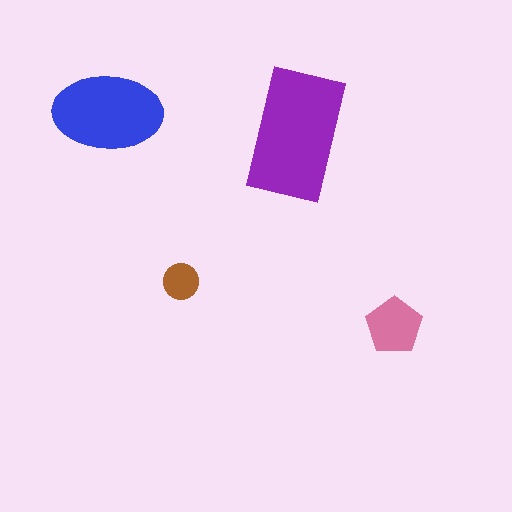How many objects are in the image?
There are 4 objects in the image.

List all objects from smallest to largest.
The brown circle, the pink pentagon, the blue ellipse, the purple rectangle.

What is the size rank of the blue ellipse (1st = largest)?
2nd.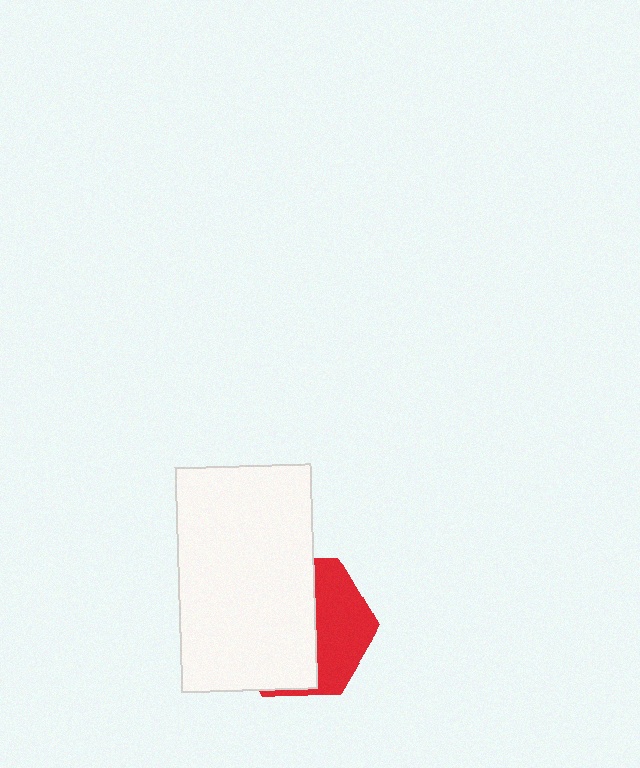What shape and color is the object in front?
The object in front is a white rectangle.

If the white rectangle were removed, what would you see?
You would see the complete red hexagon.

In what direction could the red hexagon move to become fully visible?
The red hexagon could move right. That would shift it out from behind the white rectangle entirely.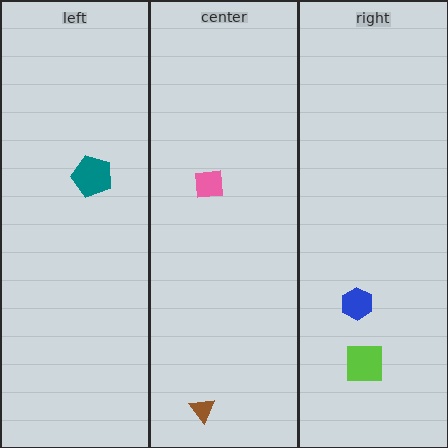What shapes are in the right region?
The blue hexagon, the lime square.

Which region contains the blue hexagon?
The right region.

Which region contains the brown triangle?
The center region.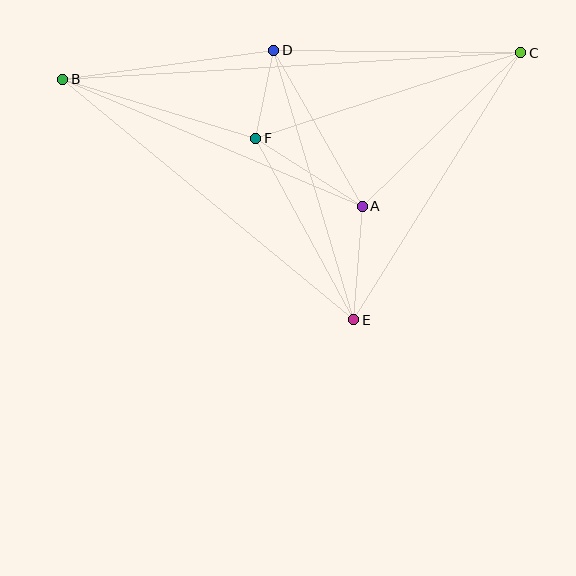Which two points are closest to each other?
Points D and F are closest to each other.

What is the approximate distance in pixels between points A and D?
The distance between A and D is approximately 179 pixels.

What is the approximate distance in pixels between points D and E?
The distance between D and E is approximately 281 pixels.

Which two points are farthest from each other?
Points B and C are farthest from each other.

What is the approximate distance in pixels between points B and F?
The distance between B and F is approximately 202 pixels.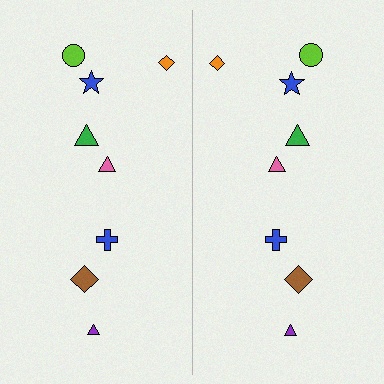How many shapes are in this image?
There are 16 shapes in this image.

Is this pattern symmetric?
Yes, this pattern has bilateral (reflection) symmetry.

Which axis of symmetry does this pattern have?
The pattern has a vertical axis of symmetry running through the center of the image.